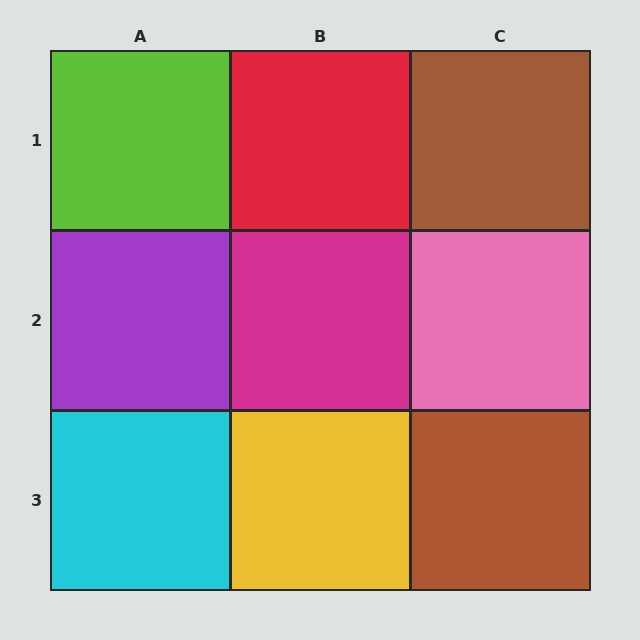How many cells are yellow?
1 cell is yellow.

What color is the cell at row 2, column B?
Magenta.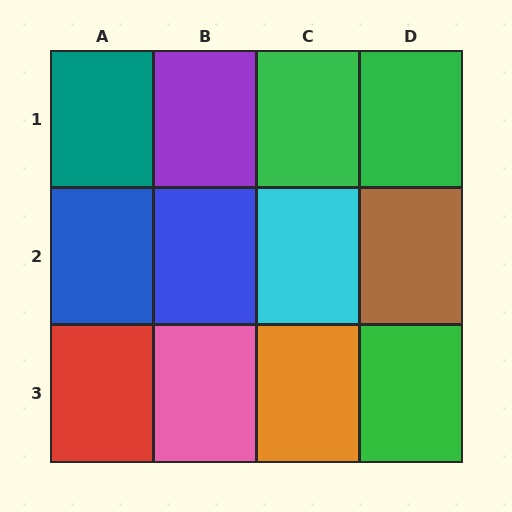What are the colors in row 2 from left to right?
Blue, blue, cyan, brown.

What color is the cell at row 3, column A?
Red.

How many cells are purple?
1 cell is purple.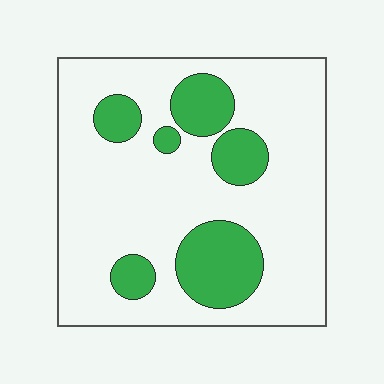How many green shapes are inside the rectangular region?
6.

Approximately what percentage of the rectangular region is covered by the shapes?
Approximately 20%.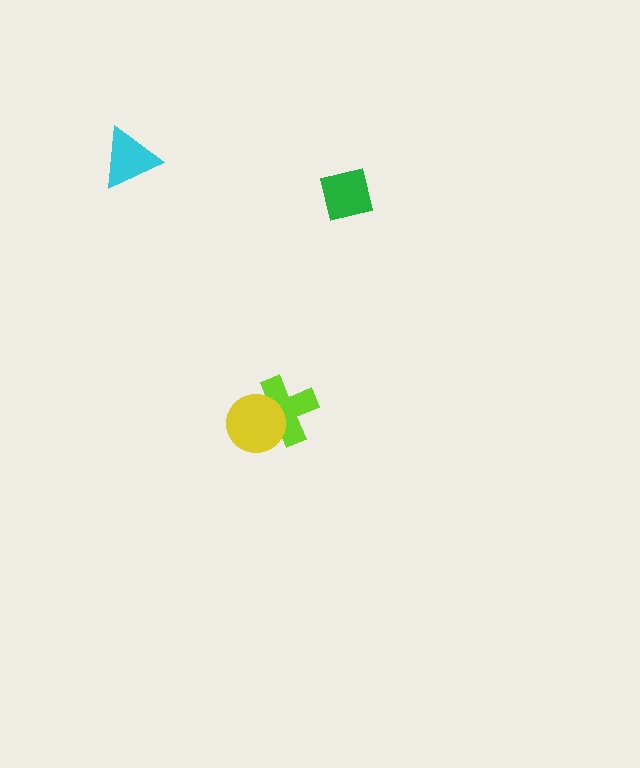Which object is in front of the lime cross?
The yellow circle is in front of the lime cross.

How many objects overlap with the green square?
0 objects overlap with the green square.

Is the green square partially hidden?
No, no other shape covers it.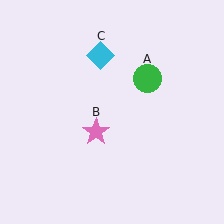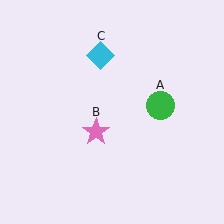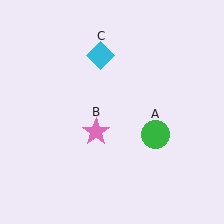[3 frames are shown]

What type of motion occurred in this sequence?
The green circle (object A) rotated clockwise around the center of the scene.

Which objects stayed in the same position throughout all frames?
Pink star (object B) and cyan diamond (object C) remained stationary.